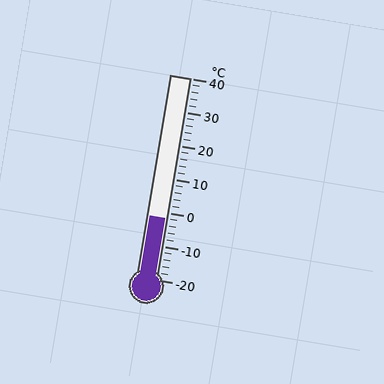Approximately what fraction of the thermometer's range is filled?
The thermometer is filled to approximately 30% of its range.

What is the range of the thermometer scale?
The thermometer scale ranges from -20°C to 40°C.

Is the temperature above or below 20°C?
The temperature is below 20°C.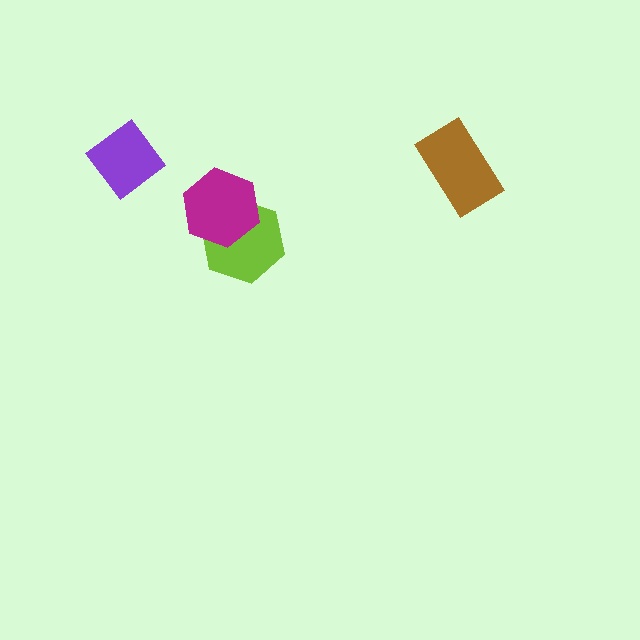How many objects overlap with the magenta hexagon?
1 object overlaps with the magenta hexagon.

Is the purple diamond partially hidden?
No, no other shape covers it.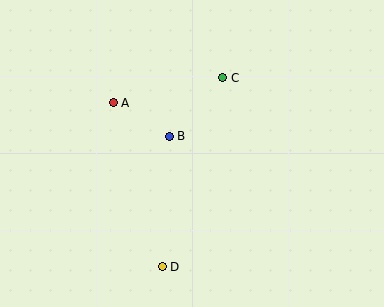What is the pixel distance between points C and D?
The distance between C and D is 199 pixels.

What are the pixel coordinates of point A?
Point A is at (113, 103).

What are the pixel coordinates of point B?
Point B is at (169, 136).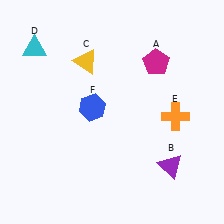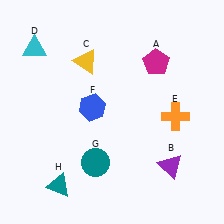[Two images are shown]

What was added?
A teal circle (G), a teal triangle (H) were added in Image 2.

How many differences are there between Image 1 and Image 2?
There are 2 differences between the two images.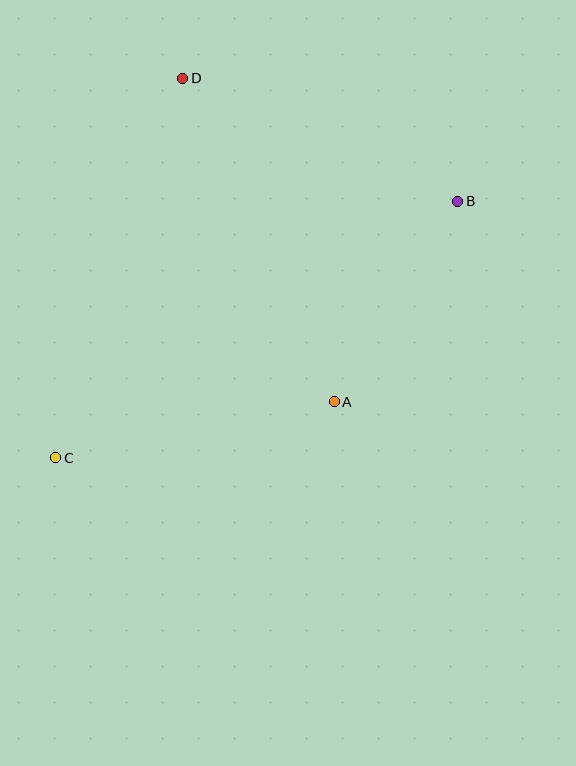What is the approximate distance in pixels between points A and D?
The distance between A and D is approximately 357 pixels.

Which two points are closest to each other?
Points A and B are closest to each other.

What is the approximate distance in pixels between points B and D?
The distance between B and D is approximately 301 pixels.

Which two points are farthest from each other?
Points B and C are farthest from each other.